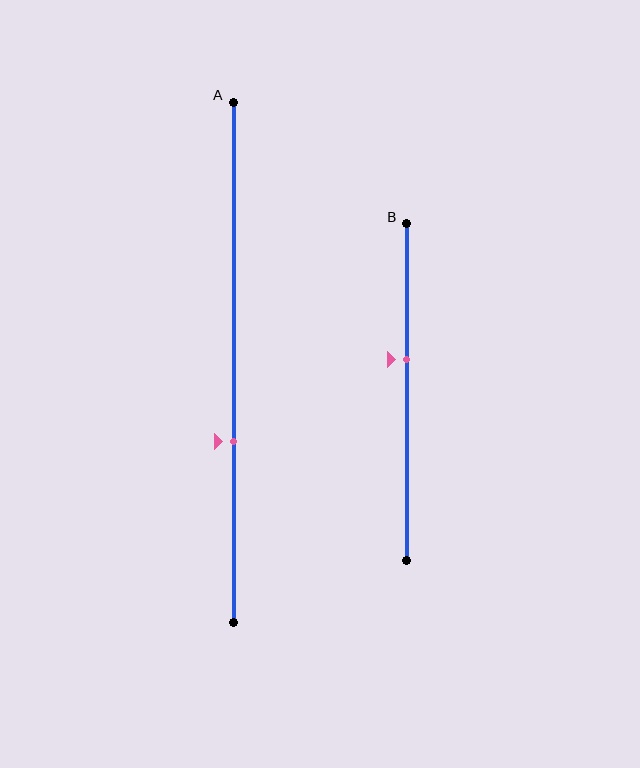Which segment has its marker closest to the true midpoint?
Segment B has its marker closest to the true midpoint.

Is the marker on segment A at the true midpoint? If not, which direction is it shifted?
No, the marker on segment A is shifted downward by about 15% of the segment length.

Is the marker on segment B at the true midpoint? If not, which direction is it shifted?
No, the marker on segment B is shifted upward by about 10% of the segment length.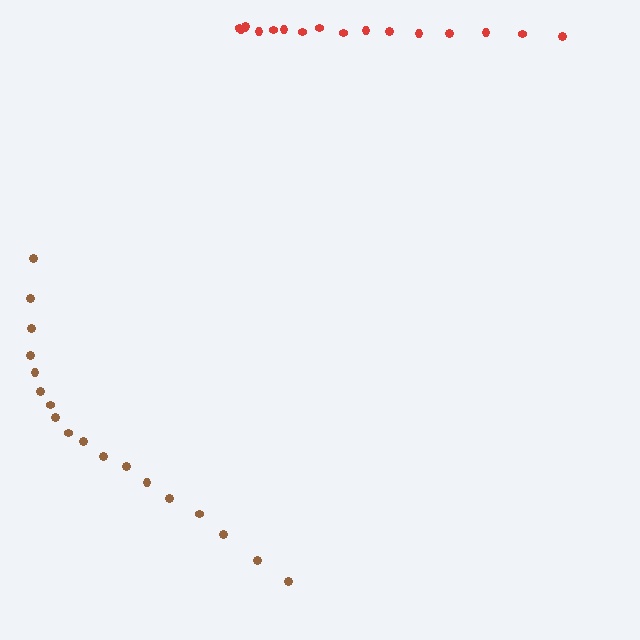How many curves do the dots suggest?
There are 2 distinct paths.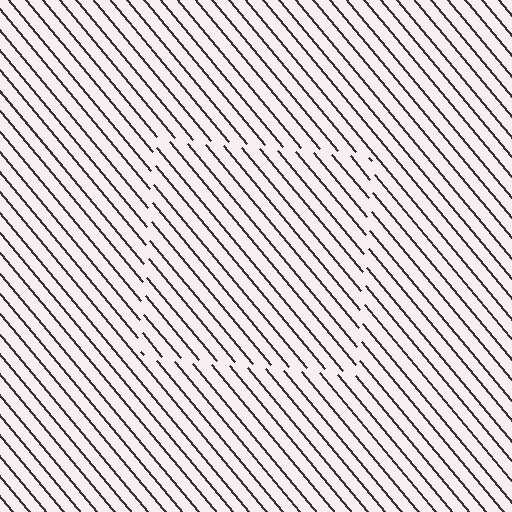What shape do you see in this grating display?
An illusory square. The interior of the shape contains the same grating, shifted by half a period — the contour is defined by the phase discontinuity where line-ends from the inner and outer gratings abut.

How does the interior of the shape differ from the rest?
The interior of the shape contains the same grating, shifted by half a period — the contour is defined by the phase discontinuity where line-ends from the inner and outer gratings abut.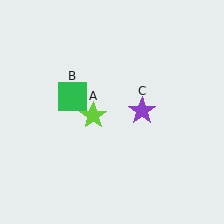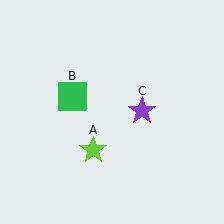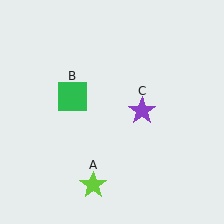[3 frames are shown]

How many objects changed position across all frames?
1 object changed position: lime star (object A).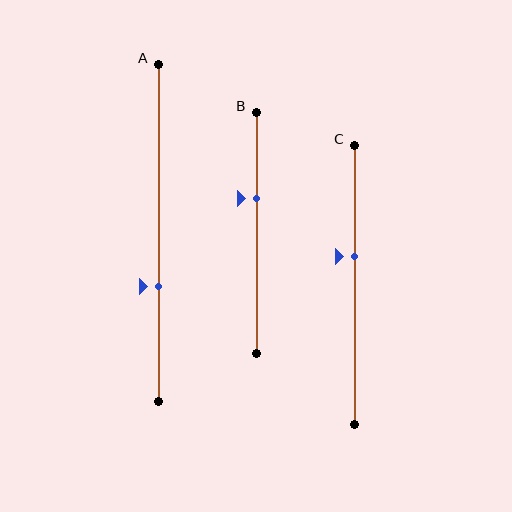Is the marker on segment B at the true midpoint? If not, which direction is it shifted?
No, the marker on segment B is shifted upward by about 15% of the segment length.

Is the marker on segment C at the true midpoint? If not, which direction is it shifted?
No, the marker on segment C is shifted upward by about 10% of the segment length.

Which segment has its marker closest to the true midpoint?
Segment C has its marker closest to the true midpoint.